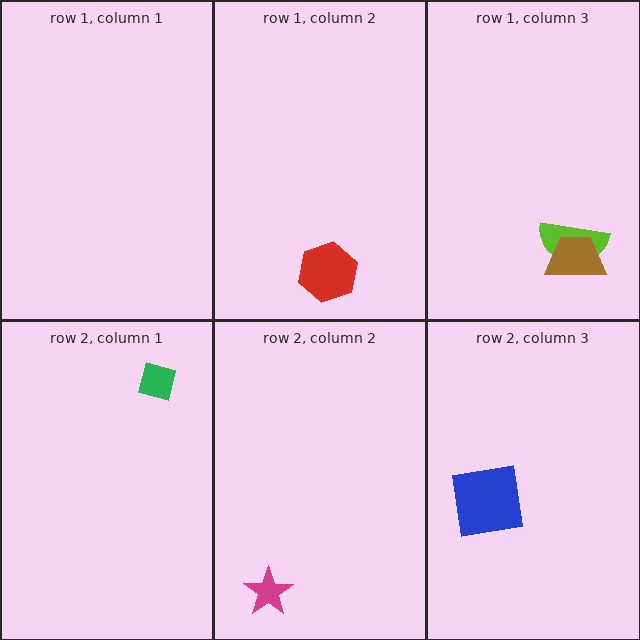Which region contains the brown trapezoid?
The row 1, column 3 region.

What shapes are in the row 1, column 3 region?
The lime semicircle, the brown trapezoid.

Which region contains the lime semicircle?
The row 1, column 3 region.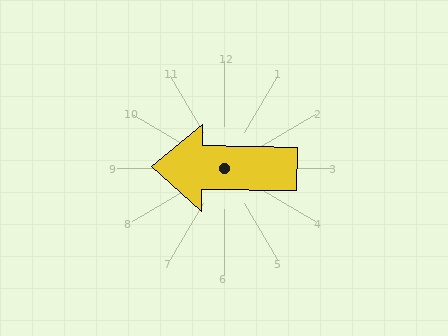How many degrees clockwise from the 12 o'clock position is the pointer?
Approximately 271 degrees.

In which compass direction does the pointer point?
West.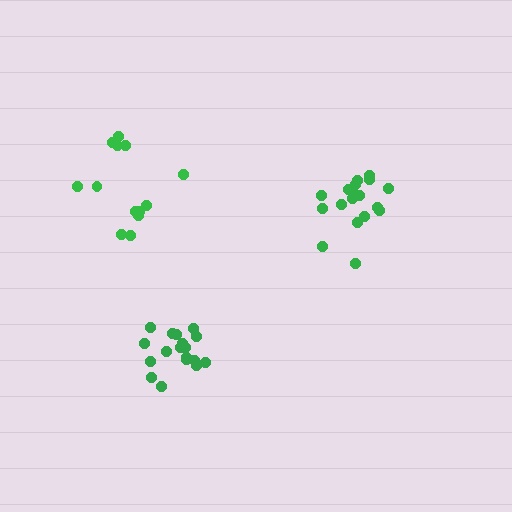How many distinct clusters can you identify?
There are 3 distinct clusters.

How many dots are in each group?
Group 1: 13 dots, Group 2: 18 dots, Group 3: 19 dots (50 total).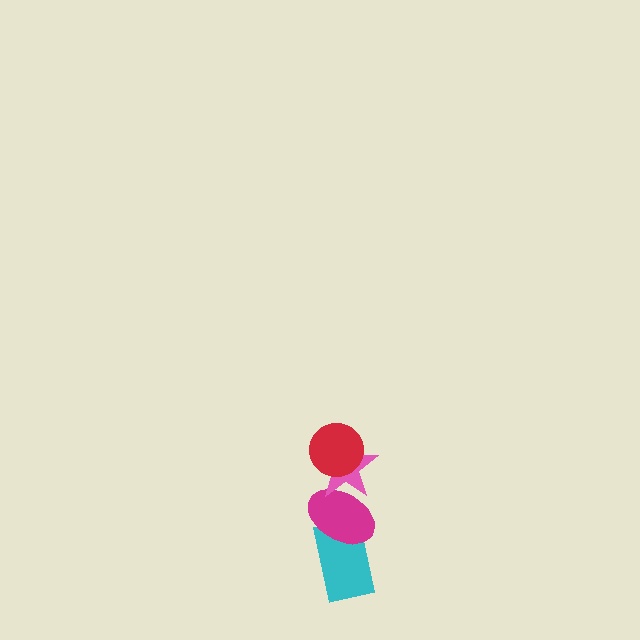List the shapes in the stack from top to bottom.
From top to bottom: the red circle, the pink star, the magenta ellipse, the cyan rectangle.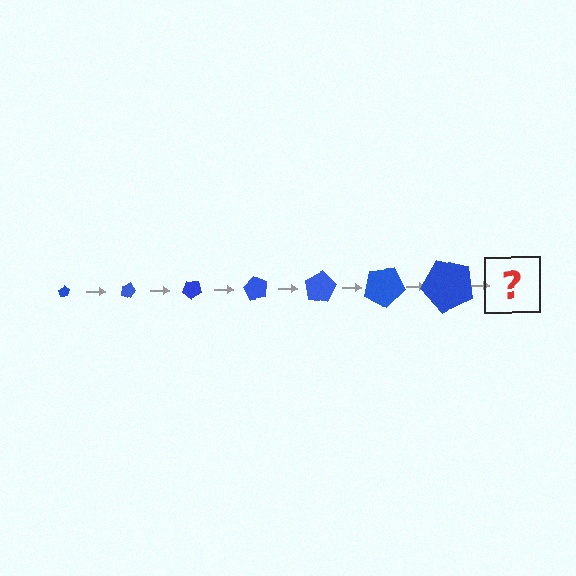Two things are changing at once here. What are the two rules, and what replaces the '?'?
The two rules are that the pentagon grows larger each step and it rotates 20 degrees each step. The '?' should be a pentagon, larger than the previous one and rotated 140 degrees from the start.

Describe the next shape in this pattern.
It should be a pentagon, larger than the previous one and rotated 140 degrees from the start.